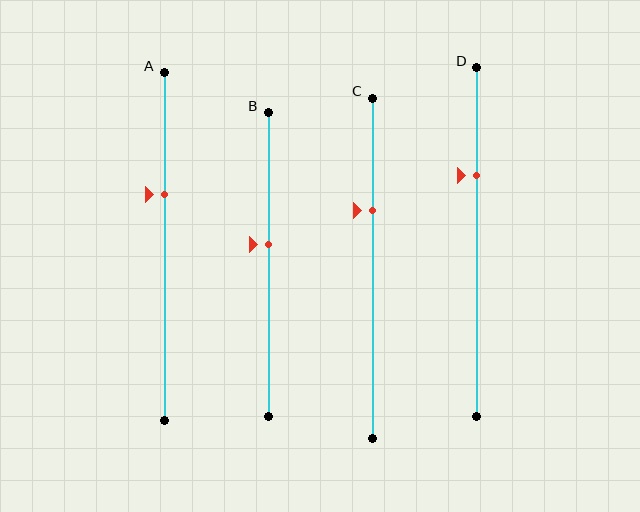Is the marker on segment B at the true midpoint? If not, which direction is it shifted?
No, the marker on segment B is shifted upward by about 7% of the segment length.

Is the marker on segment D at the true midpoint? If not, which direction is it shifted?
No, the marker on segment D is shifted upward by about 19% of the segment length.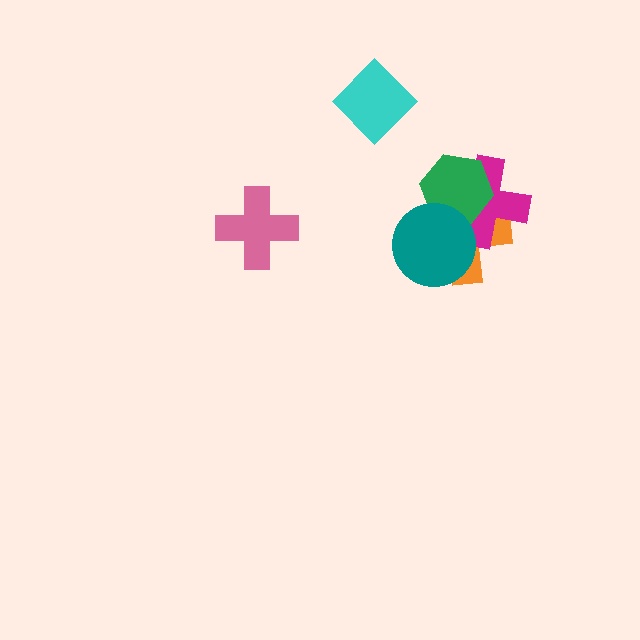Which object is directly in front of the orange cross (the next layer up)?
The magenta cross is directly in front of the orange cross.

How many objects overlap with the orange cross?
3 objects overlap with the orange cross.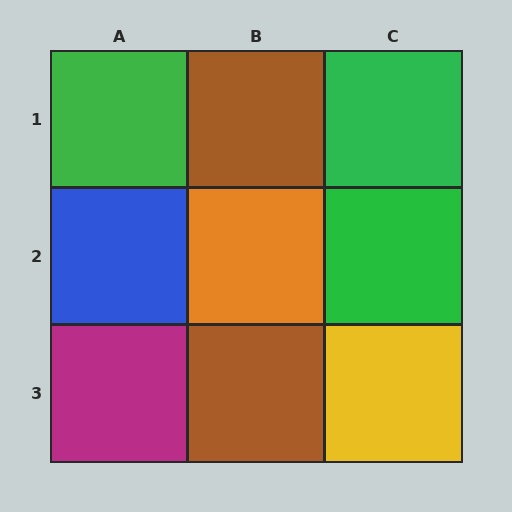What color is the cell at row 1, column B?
Brown.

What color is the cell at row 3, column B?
Brown.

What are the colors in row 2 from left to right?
Blue, orange, green.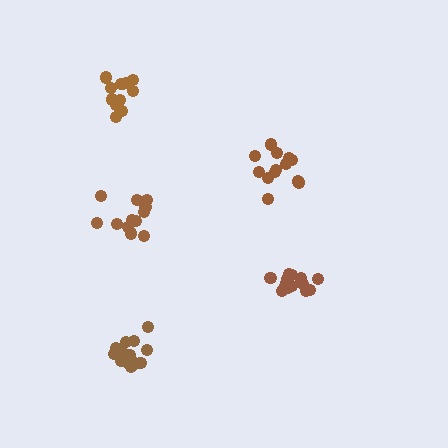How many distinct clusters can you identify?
There are 5 distinct clusters.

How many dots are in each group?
Group 1: 14 dots, Group 2: 12 dots, Group 3: 13 dots, Group 4: 17 dots, Group 5: 12 dots (68 total).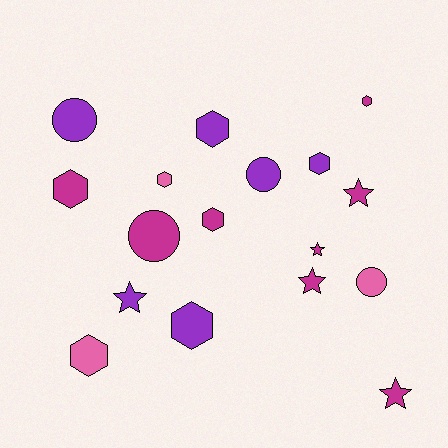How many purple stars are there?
There is 1 purple star.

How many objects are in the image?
There are 17 objects.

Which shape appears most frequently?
Hexagon, with 8 objects.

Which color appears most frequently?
Magenta, with 8 objects.